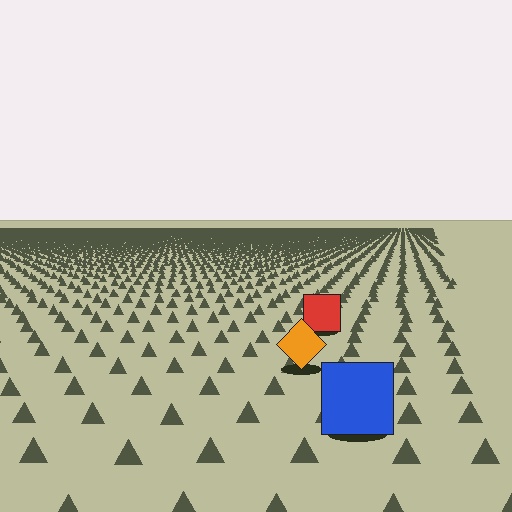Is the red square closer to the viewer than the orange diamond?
No. The orange diamond is closer — you can tell from the texture gradient: the ground texture is coarser near it.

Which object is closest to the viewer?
The blue square is closest. The texture marks near it are larger and more spread out.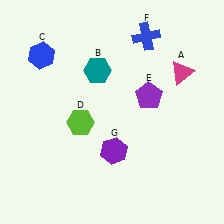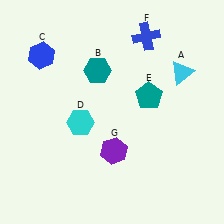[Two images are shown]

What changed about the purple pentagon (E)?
In Image 1, E is purple. In Image 2, it changed to teal.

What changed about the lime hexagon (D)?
In Image 1, D is lime. In Image 2, it changed to cyan.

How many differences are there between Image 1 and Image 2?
There are 3 differences between the two images.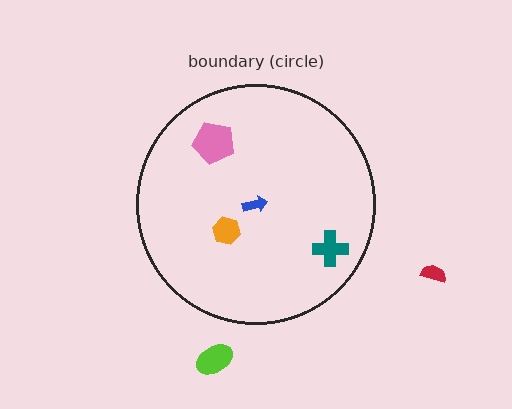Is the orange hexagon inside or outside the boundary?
Inside.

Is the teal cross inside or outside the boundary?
Inside.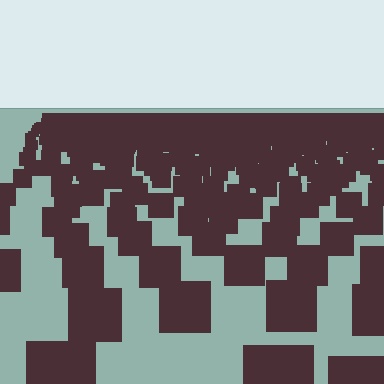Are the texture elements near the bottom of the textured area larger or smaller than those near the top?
Larger. Near the bottom, elements are closer to the viewer and appear at a bigger on-screen size.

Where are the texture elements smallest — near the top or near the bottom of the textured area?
Near the top.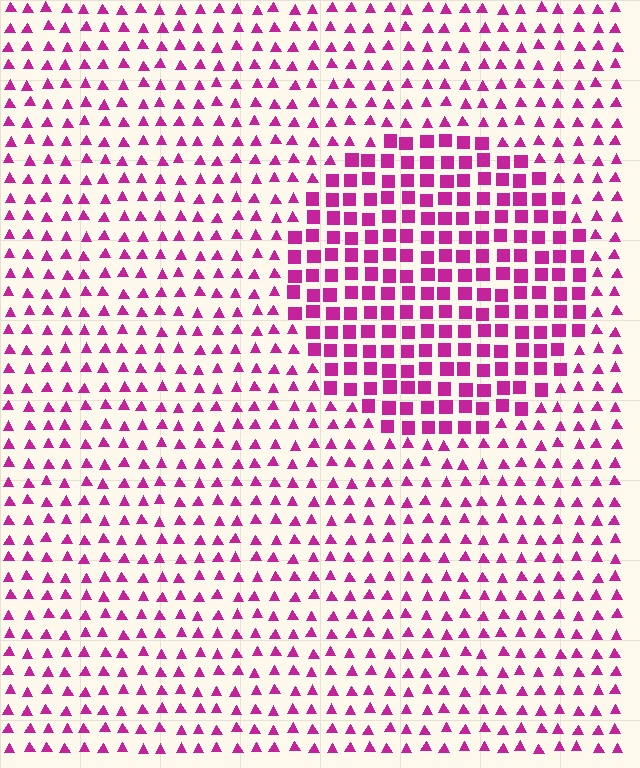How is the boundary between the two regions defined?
The boundary is defined by a change in element shape: squares inside vs. triangles outside. All elements share the same color and spacing.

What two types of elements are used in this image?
The image uses squares inside the circle region and triangles outside it.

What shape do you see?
I see a circle.